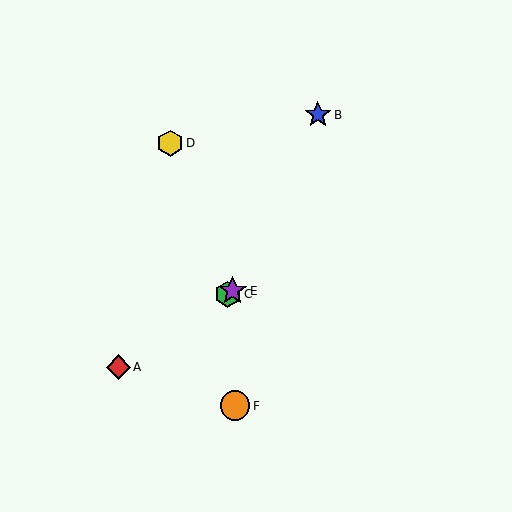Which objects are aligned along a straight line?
Objects A, C, E are aligned along a straight line.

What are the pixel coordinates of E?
Object E is at (233, 291).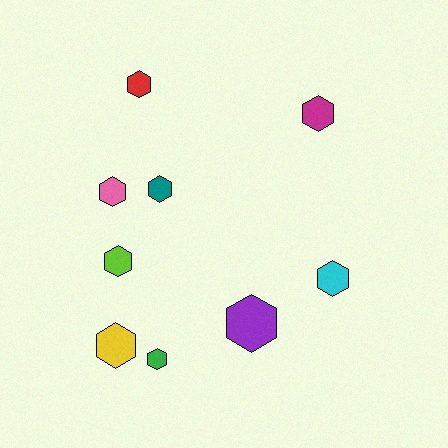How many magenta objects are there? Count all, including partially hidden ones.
There is 1 magenta object.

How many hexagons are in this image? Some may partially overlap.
There are 9 hexagons.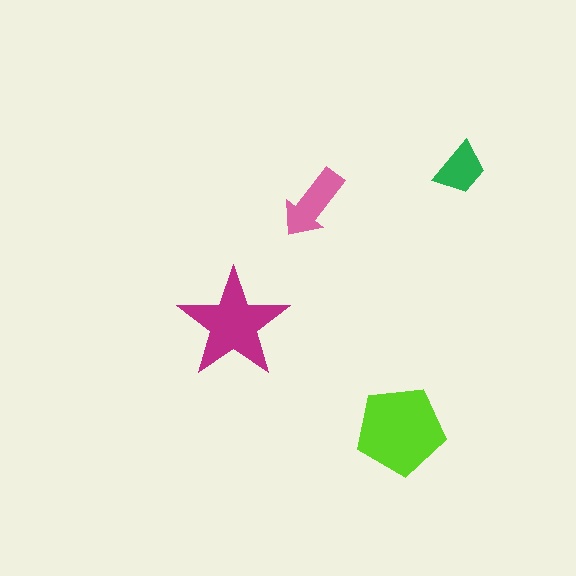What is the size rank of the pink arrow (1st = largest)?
3rd.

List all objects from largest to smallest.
The lime pentagon, the magenta star, the pink arrow, the green trapezoid.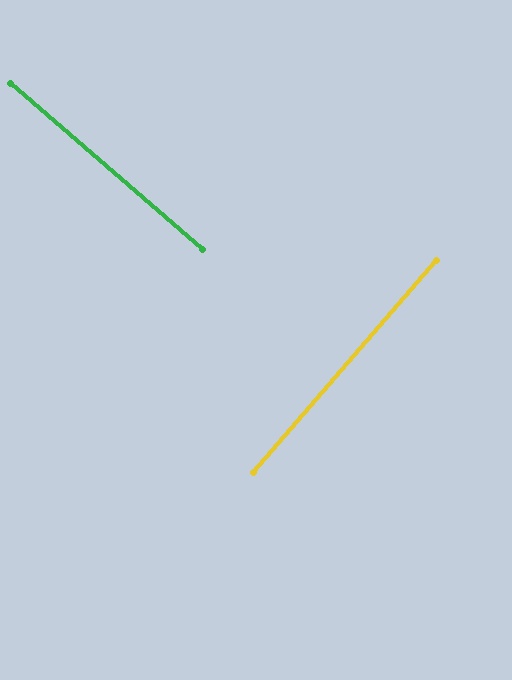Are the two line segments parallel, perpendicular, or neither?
Perpendicular — they meet at approximately 90°.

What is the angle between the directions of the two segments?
Approximately 90 degrees.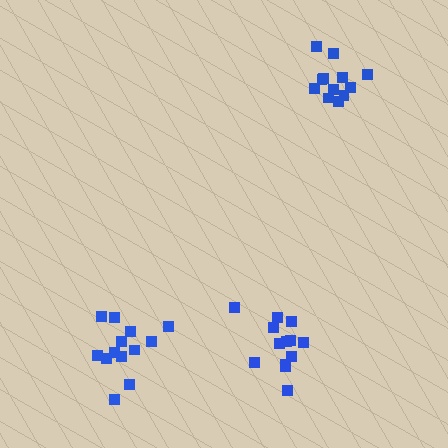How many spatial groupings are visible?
There are 3 spatial groupings.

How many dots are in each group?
Group 1: 12 dots, Group 2: 13 dots, Group 3: 13 dots (38 total).